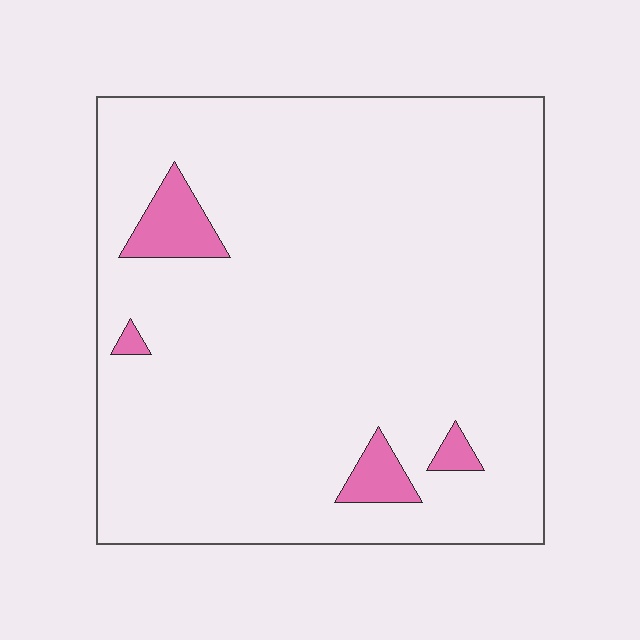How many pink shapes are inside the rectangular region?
4.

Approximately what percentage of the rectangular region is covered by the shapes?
Approximately 5%.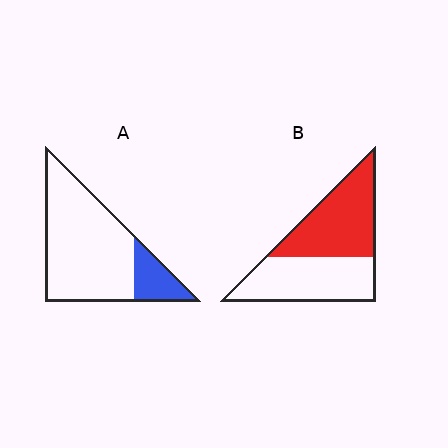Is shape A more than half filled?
No.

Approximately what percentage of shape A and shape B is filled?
A is approximately 20% and B is approximately 50%.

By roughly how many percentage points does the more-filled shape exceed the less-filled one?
By roughly 30 percentage points (B over A).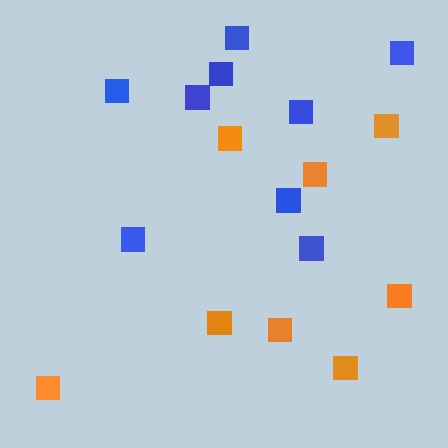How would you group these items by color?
There are 2 groups: one group of orange squares (8) and one group of blue squares (9).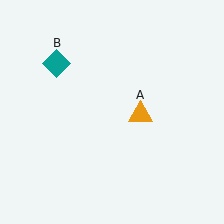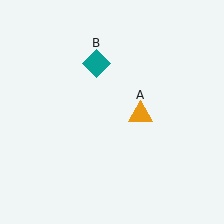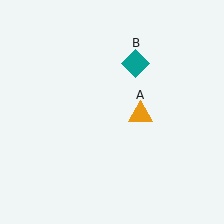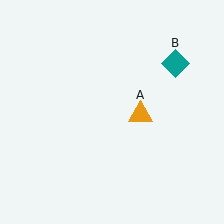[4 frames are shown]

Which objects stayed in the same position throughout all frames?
Orange triangle (object A) remained stationary.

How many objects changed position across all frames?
1 object changed position: teal diamond (object B).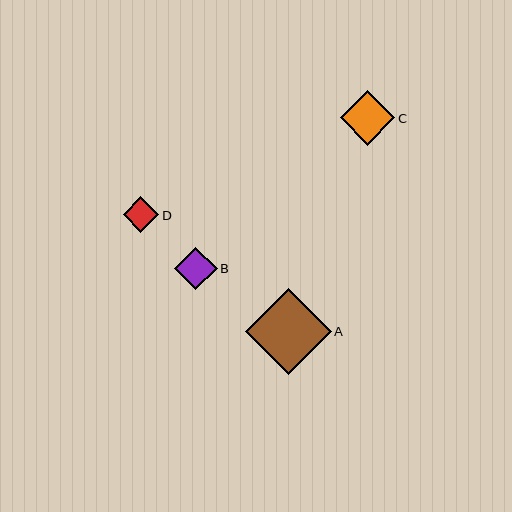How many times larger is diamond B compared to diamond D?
Diamond B is approximately 1.2 times the size of diamond D.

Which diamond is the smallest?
Diamond D is the smallest with a size of approximately 35 pixels.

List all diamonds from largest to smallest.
From largest to smallest: A, C, B, D.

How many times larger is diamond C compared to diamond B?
Diamond C is approximately 1.3 times the size of diamond B.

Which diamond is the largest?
Diamond A is the largest with a size of approximately 86 pixels.